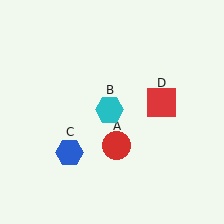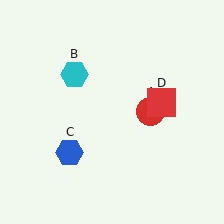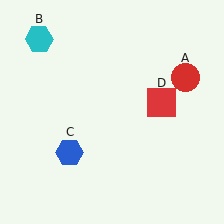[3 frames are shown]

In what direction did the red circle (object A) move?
The red circle (object A) moved up and to the right.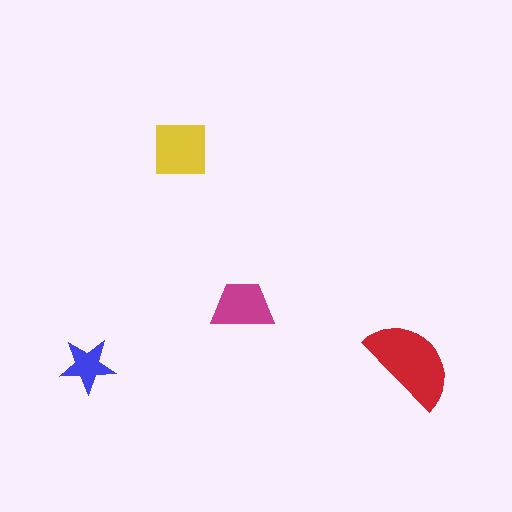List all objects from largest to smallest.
The red semicircle, the yellow square, the magenta trapezoid, the blue star.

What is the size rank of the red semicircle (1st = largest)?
1st.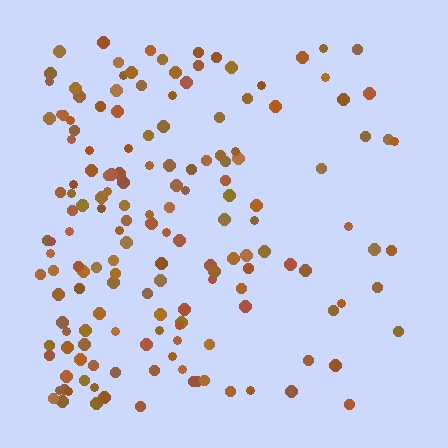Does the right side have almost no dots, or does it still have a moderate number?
Still a moderate number, just noticeably fewer than the left.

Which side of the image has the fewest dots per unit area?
The right.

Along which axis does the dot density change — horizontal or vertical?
Horizontal.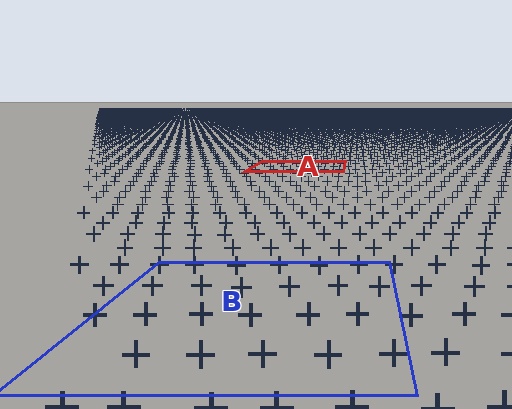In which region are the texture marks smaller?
The texture marks are smaller in region A, because it is farther away.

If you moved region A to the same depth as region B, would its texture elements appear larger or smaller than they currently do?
They would appear larger. At a closer depth, the same texture elements are projected at a bigger on-screen size.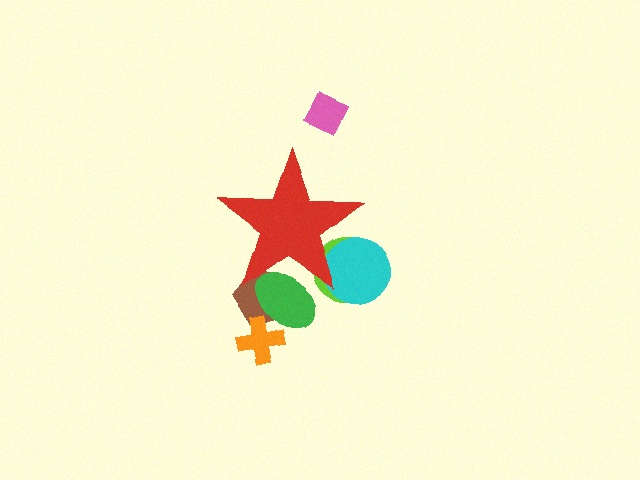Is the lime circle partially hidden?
Yes, the lime circle is partially hidden behind the red star.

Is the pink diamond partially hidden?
No, the pink diamond is fully visible.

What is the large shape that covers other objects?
A red star.